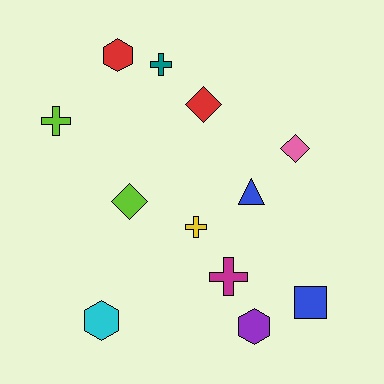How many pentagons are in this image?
There are no pentagons.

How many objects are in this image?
There are 12 objects.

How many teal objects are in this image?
There is 1 teal object.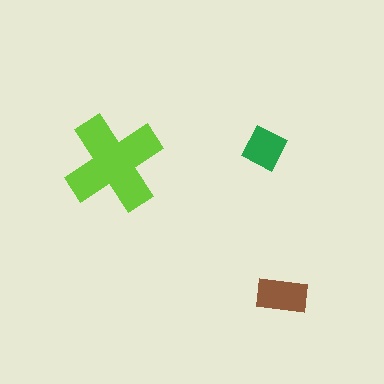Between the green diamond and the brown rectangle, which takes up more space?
The brown rectangle.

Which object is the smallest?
The green diamond.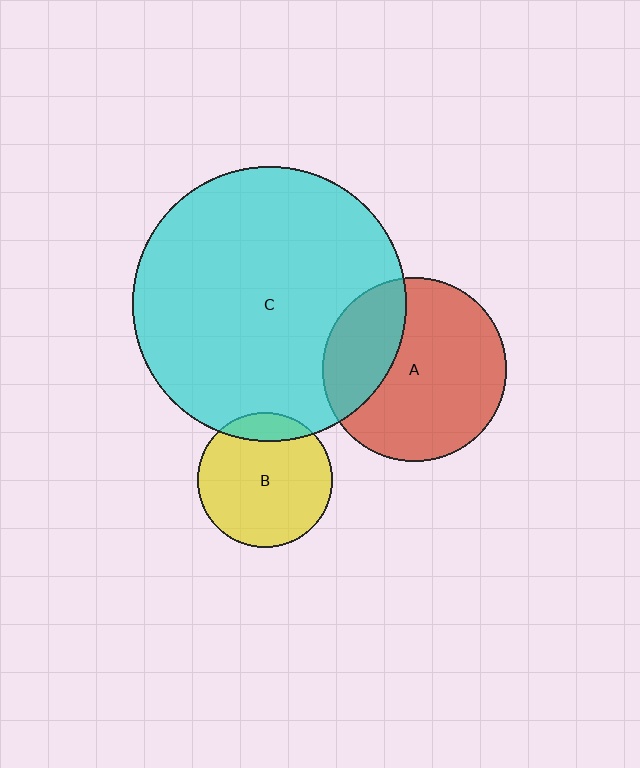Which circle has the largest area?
Circle C (cyan).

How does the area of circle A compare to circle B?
Approximately 1.9 times.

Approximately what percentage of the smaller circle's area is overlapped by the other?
Approximately 15%.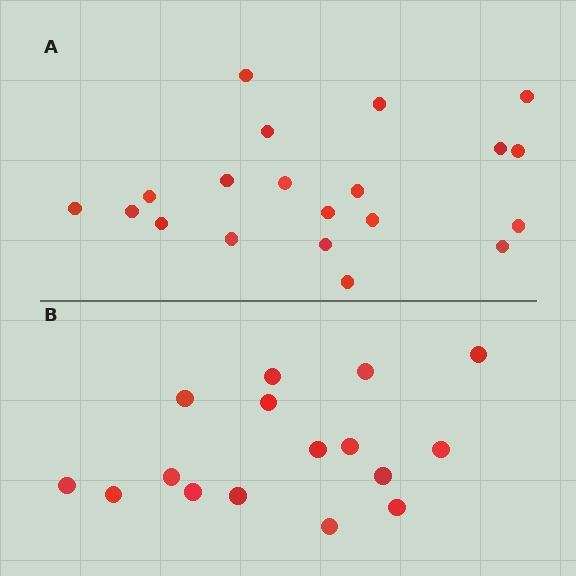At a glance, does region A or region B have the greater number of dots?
Region A (the top region) has more dots.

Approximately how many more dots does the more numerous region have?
Region A has about 4 more dots than region B.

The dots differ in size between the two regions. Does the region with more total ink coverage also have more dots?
No. Region B has more total ink coverage because its dots are larger, but region A actually contains more individual dots. Total area can be misleading — the number of items is what matters here.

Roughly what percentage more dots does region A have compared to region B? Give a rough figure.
About 25% more.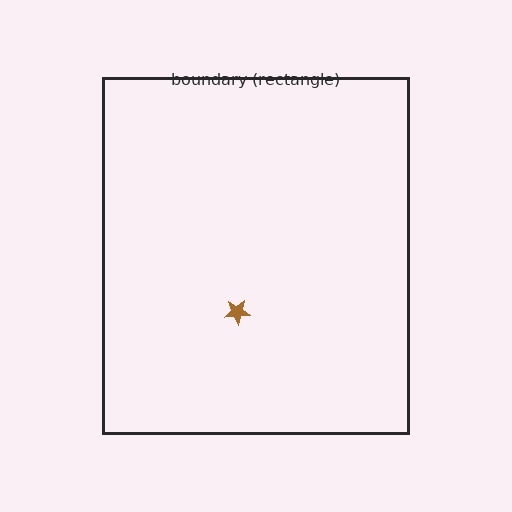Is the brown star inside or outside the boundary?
Inside.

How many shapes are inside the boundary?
1 inside, 0 outside.